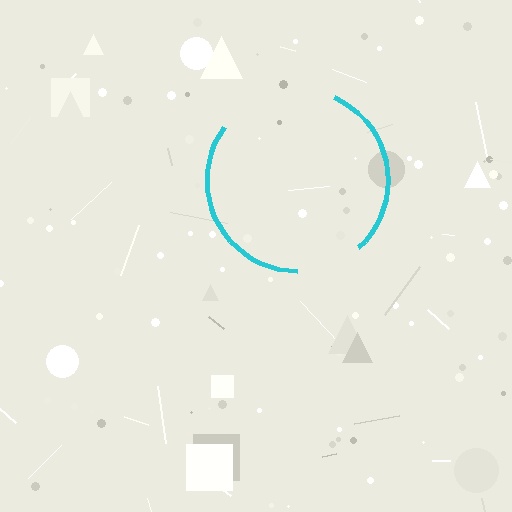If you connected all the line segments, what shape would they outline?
They would outline a circle.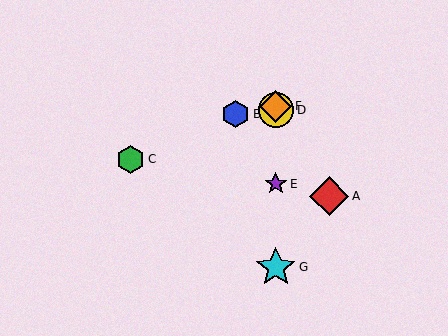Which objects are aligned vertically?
Objects D, E, F, G are aligned vertically.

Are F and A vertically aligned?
No, F is at x≈276 and A is at x≈329.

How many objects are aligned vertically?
4 objects (D, E, F, G) are aligned vertically.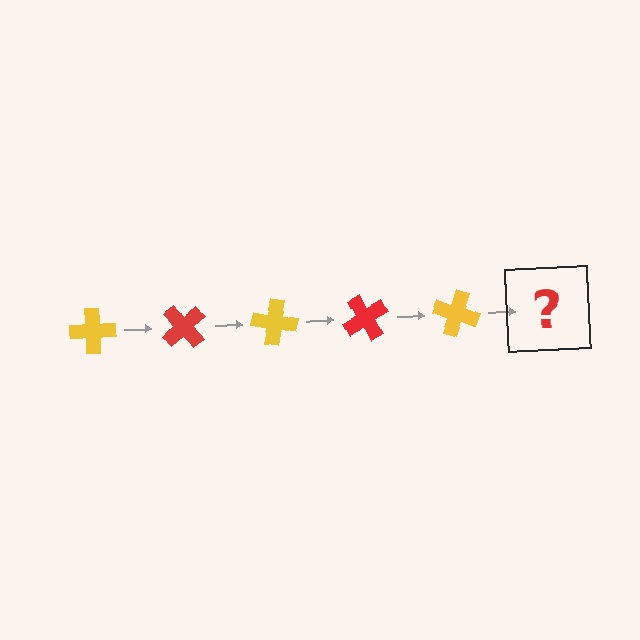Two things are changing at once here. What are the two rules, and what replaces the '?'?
The two rules are that it rotates 50 degrees each step and the color cycles through yellow and red. The '?' should be a red cross, rotated 250 degrees from the start.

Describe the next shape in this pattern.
It should be a red cross, rotated 250 degrees from the start.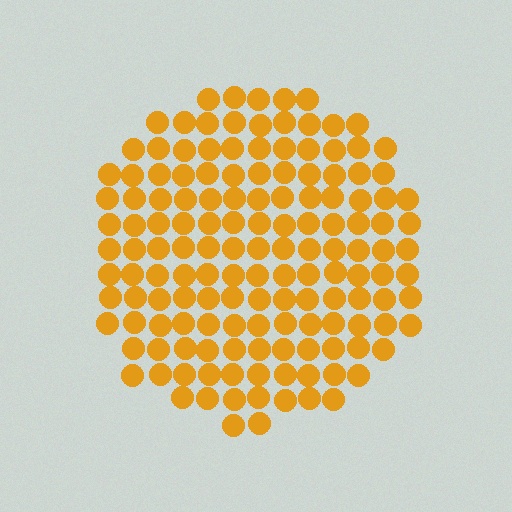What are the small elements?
The small elements are circles.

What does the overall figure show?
The overall figure shows a circle.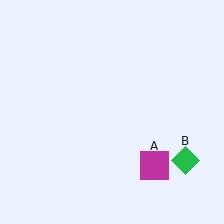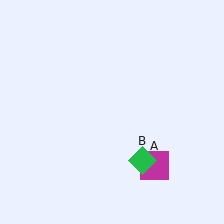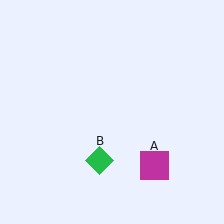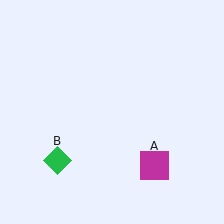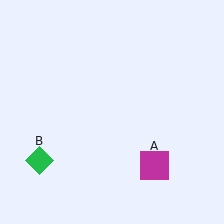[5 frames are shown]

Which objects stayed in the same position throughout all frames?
Magenta square (object A) remained stationary.